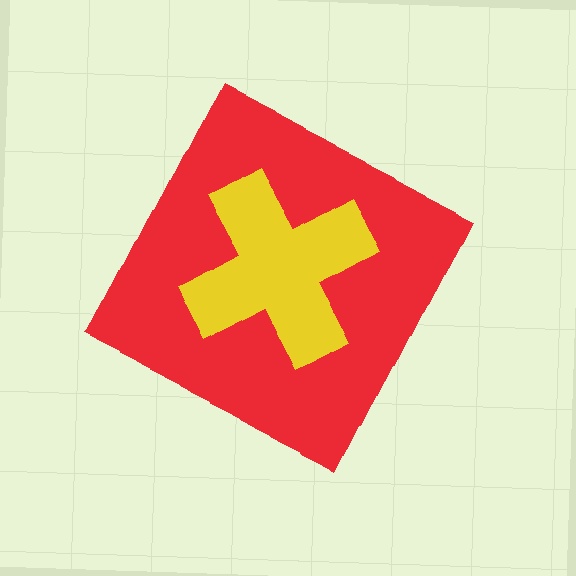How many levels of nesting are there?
2.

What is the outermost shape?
The red diamond.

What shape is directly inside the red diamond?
The yellow cross.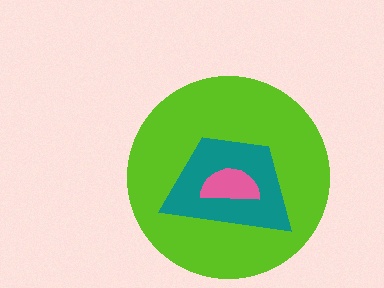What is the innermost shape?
The pink semicircle.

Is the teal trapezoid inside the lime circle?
Yes.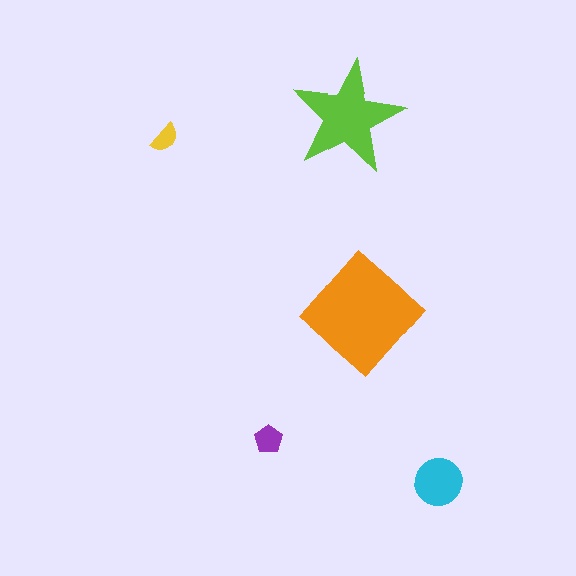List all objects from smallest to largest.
The yellow semicircle, the purple pentagon, the cyan circle, the lime star, the orange diamond.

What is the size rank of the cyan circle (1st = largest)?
3rd.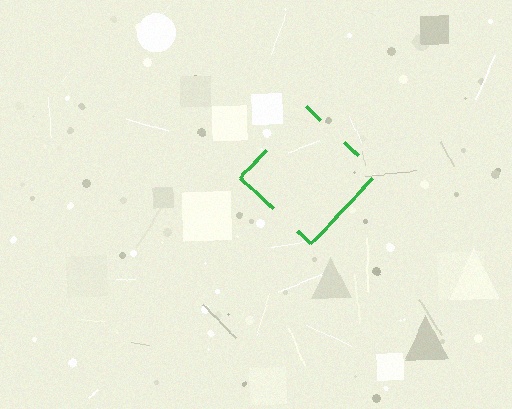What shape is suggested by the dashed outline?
The dashed outline suggests a diamond.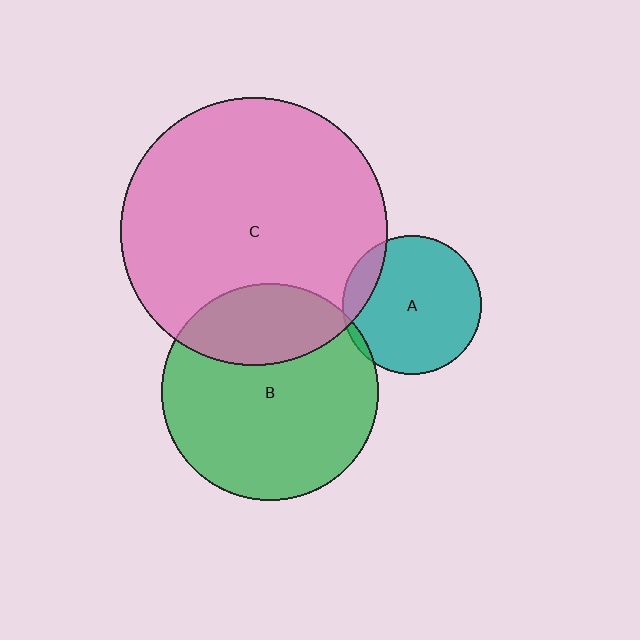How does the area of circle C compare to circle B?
Approximately 1.5 times.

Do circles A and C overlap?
Yes.